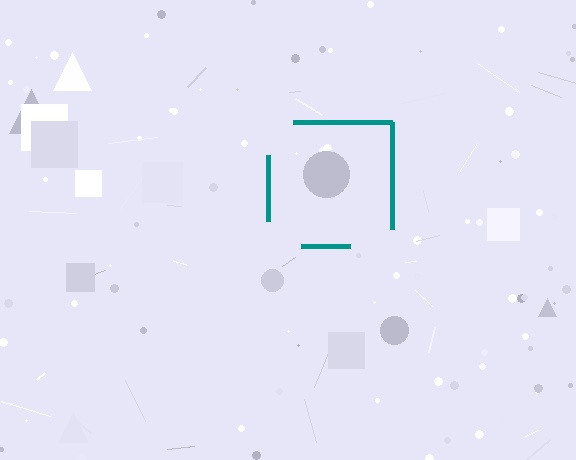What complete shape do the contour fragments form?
The contour fragments form a square.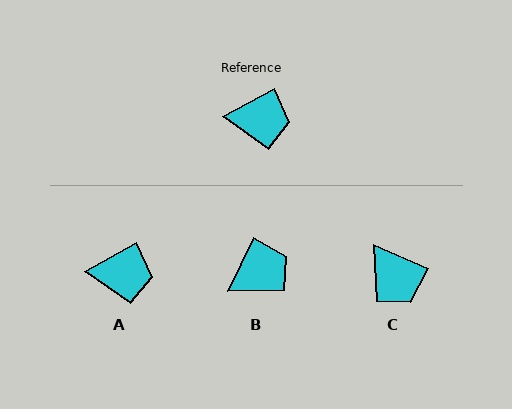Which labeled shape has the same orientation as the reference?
A.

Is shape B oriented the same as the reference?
No, it is off by about 36 degrees.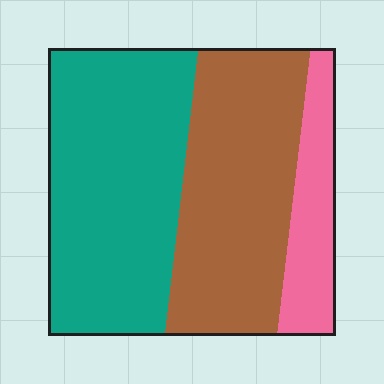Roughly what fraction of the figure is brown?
Brown covers roughly 40% of the figure.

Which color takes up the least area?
Pink, at roughly 15%.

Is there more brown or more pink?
Brown.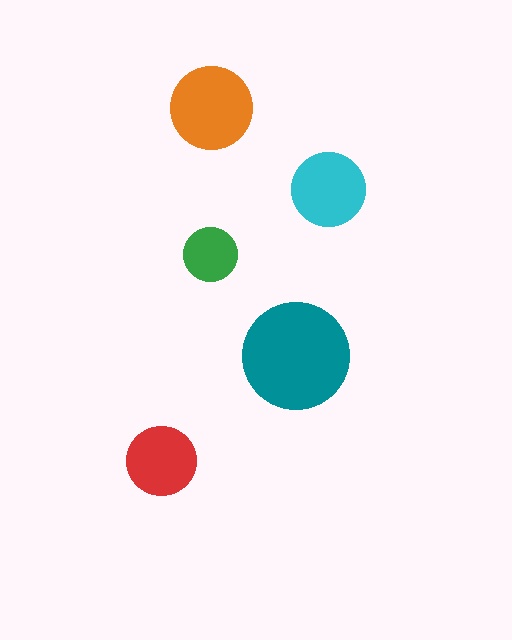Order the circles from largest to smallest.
the teal one, the orange one, the cyan one, the red one, the green one.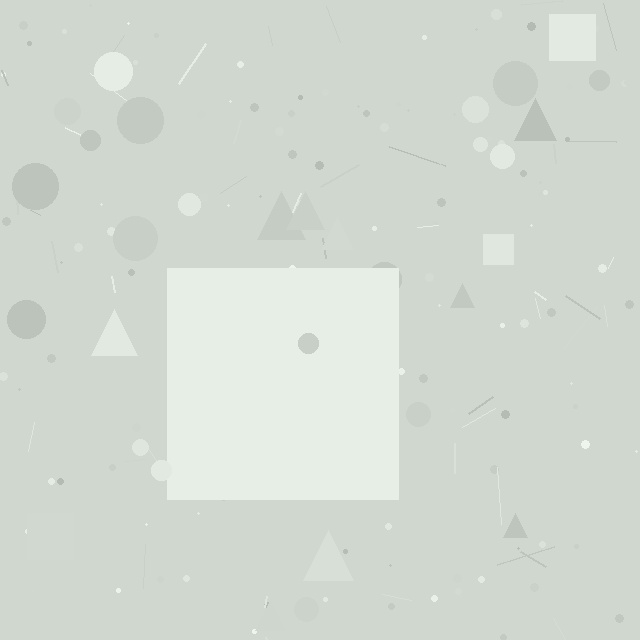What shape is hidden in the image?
A square is hidden in the image.